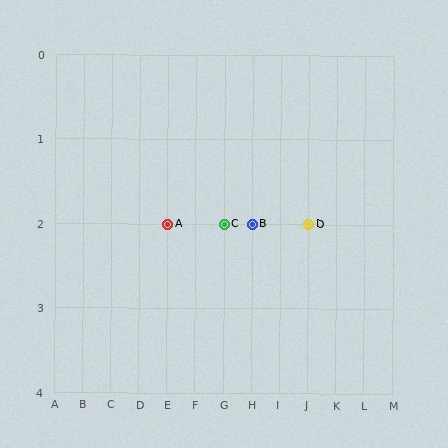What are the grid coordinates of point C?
Point C is at grid coordinates (G, 2).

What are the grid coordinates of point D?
Point D is at grid coordinates (J, 2).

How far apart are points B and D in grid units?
Points B and D are 2 columns apart.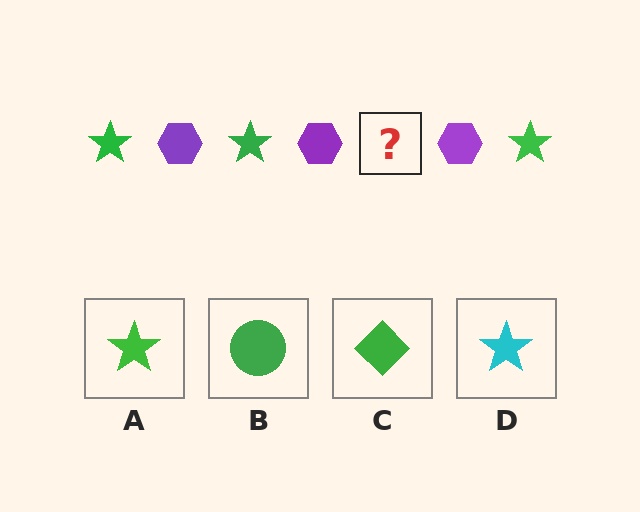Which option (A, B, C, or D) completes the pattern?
A.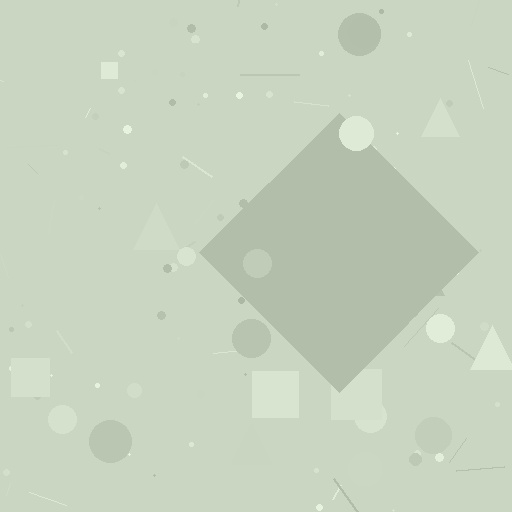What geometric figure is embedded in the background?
A diamond is embedded in the background.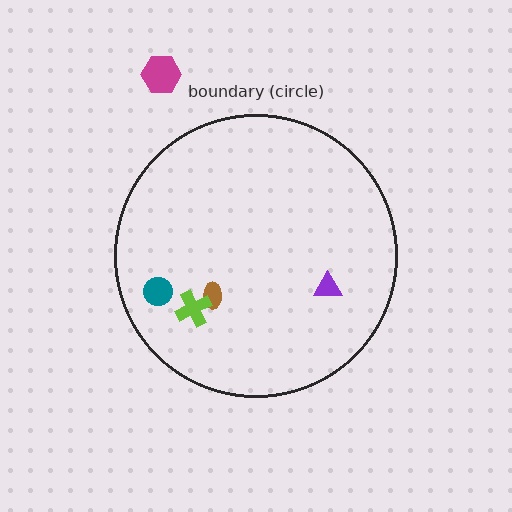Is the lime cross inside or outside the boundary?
Inside.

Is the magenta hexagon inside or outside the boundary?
Outside.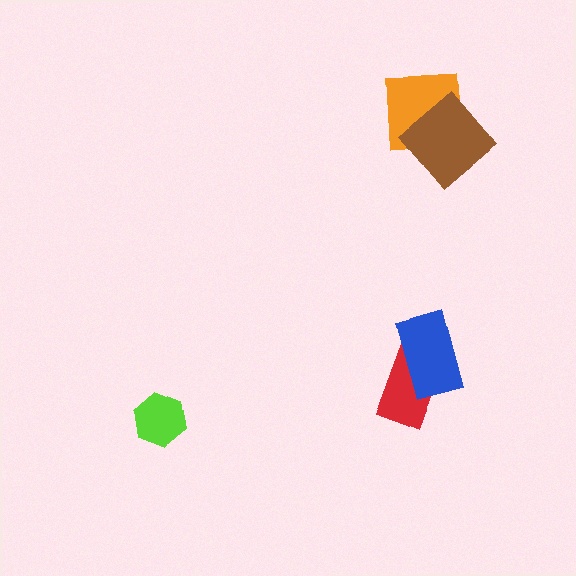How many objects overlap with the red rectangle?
1 object overlaps with the red rectangle.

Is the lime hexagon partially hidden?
No, no other shape covers it.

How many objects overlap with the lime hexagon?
0 objects overlap with the lime hexagon.